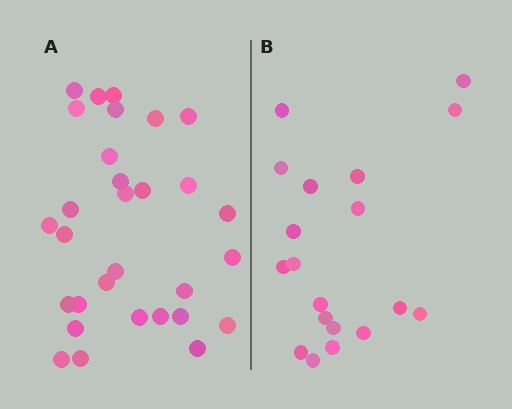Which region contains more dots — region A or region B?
Region A (the left region) has more dots.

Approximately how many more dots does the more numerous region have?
Region A has roughly 12 or so more dots than region B.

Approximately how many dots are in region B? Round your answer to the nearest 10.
About 20 dots. (The exact count is 19, which rounds to 20.)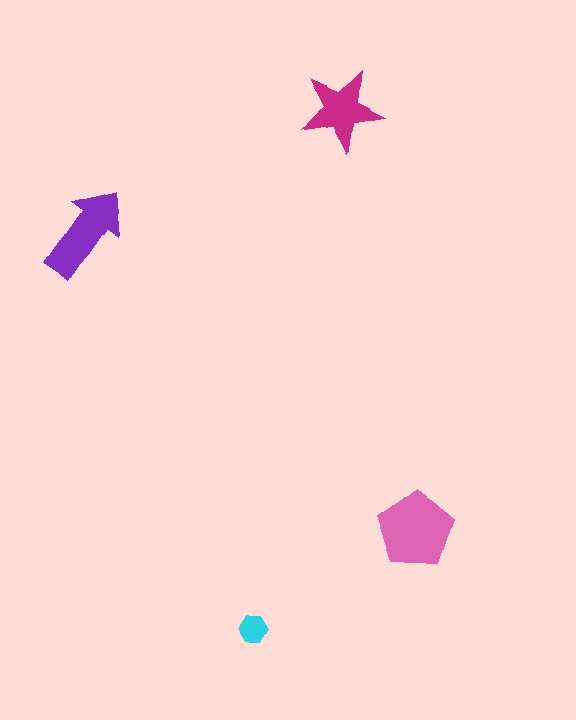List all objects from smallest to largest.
The cyan hexagon, the magenta star, the purple arrow, the pink pentagon.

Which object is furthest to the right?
The pink pentagon is rightmost.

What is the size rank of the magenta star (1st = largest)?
3rd.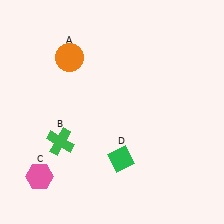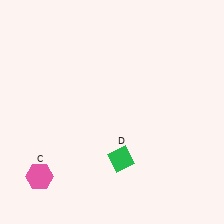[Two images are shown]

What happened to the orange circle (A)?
The orange circle (A) was removed in Image 2. It was in the top-left area of Image 1.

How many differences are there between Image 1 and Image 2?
There are 2 differences between the two images.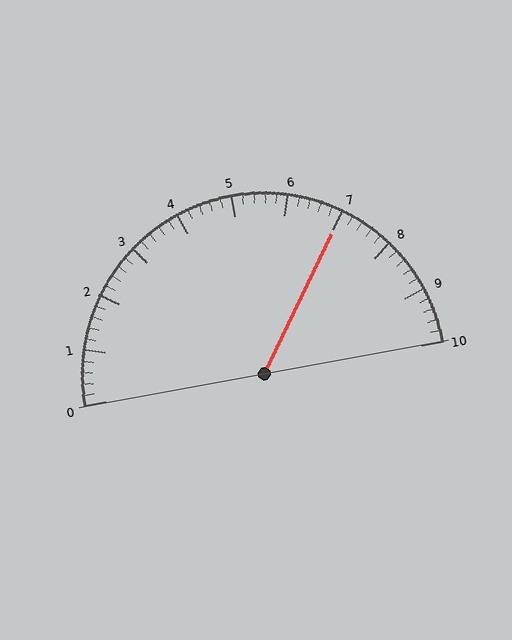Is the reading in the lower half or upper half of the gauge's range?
The reading is in the upper half of the range (0 to 10).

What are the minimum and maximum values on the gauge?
The gauge ranges from 0 to 10.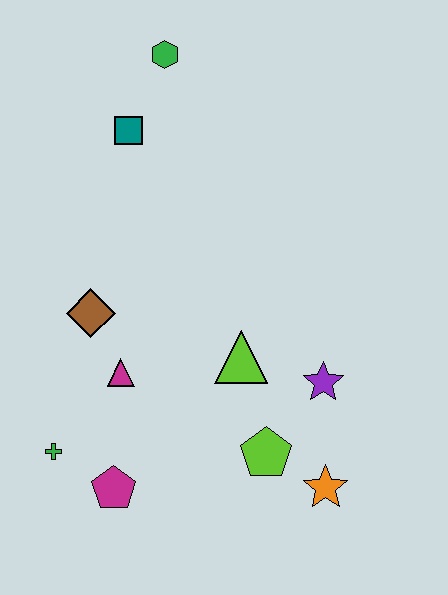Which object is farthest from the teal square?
The orange star is farthest from the teal square.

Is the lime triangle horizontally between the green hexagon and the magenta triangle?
No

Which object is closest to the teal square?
The green hexagon is closest to the teal square.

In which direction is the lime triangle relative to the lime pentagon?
The lime triangle is above the lime pentagon.